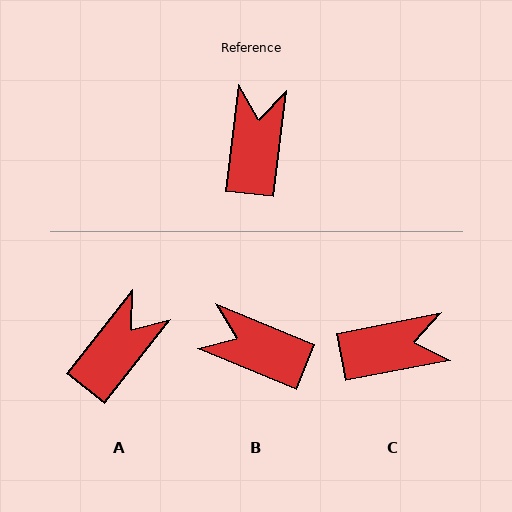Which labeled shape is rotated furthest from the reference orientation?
B, about 74 degrees away.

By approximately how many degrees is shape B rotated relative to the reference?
Approximately 74 degrees counter-clockwise.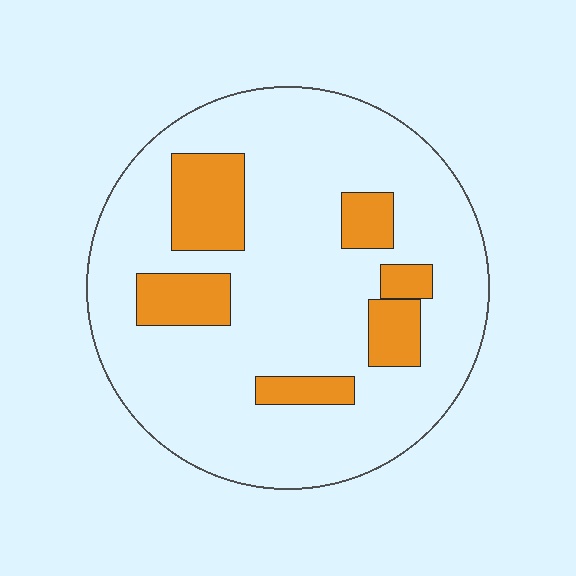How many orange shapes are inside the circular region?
6.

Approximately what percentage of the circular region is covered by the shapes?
Approximately 20%.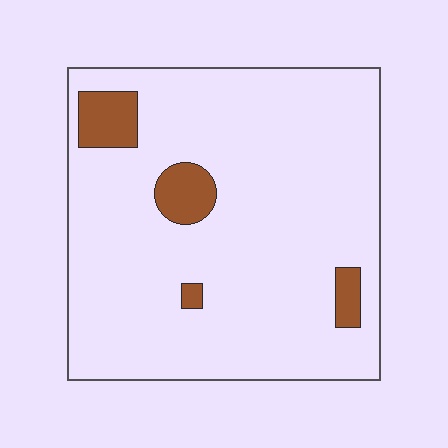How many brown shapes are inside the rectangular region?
4.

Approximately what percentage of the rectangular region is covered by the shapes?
Approximately 10%.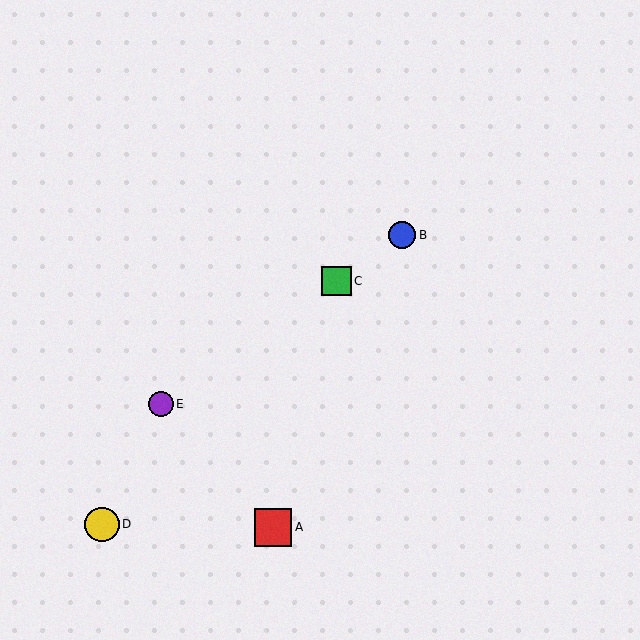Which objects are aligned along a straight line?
Objects B, C, E are aligned along a straight line.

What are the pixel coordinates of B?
Object B is at (402, 235).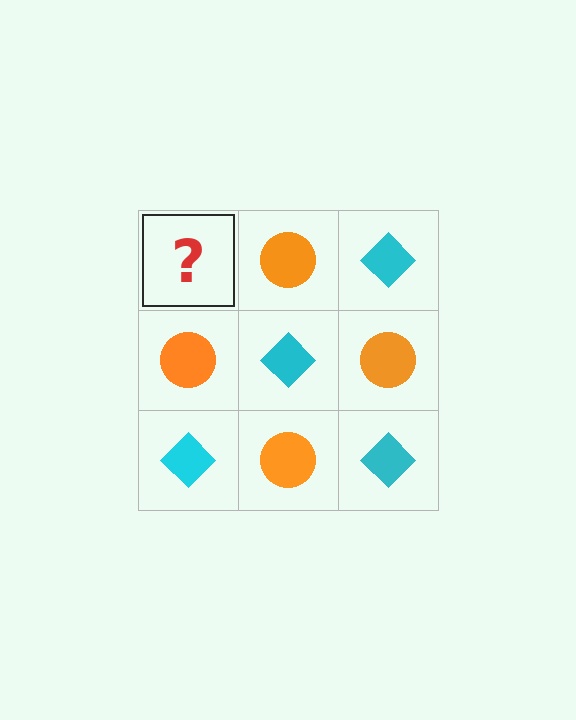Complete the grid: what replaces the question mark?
The question mark should be replaced with a cyan diamond.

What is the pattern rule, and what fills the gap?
The rule is that it alternates cyan diamond and orange circle in a checkerboard pattern. The gap should be filled with a cyan diamond.